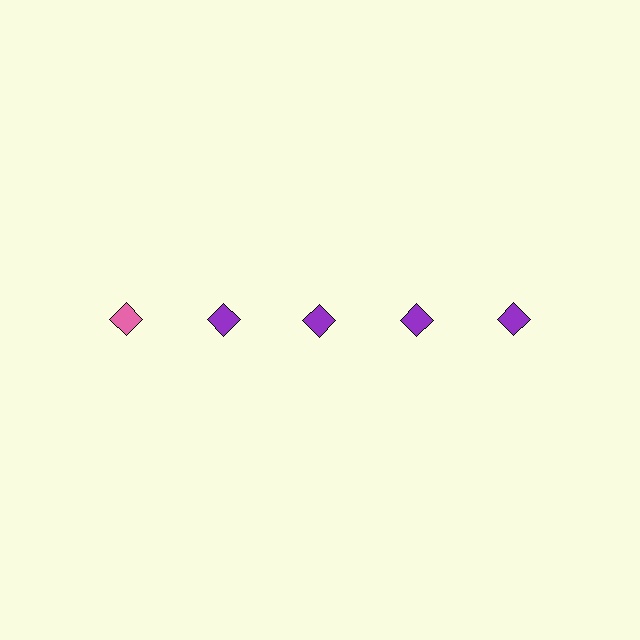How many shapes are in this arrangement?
There are 5 shapes arranged in a grid pattern.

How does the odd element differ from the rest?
It has a different color: pink instead of purple.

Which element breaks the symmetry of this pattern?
The pink diamond in the top row, leftmost column breaks the symmetry. All other shapes are purple diamonds.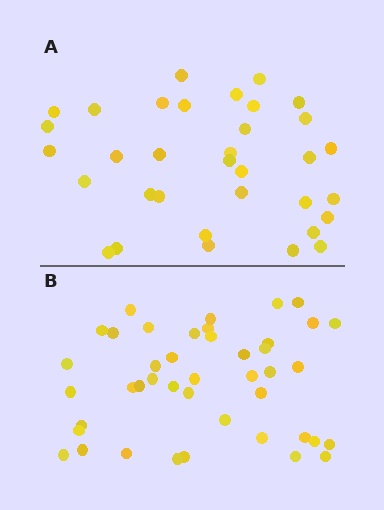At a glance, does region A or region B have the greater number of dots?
Region B (the bottom region) has more dots.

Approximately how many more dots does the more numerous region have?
Region B has roughly 8 or so more dots than region A.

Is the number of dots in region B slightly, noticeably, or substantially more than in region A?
Region B has noticeably more, but not dramatically so. The ratio is roughly 1.3 to 1.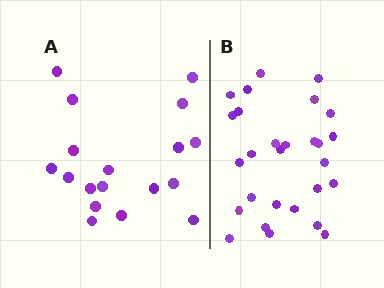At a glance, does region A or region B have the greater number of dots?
Region B (the right region) has more dots.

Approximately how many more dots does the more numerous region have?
Region B has roughly 10 or so more dots than region A.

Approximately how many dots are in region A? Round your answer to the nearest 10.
About 20 dots. (The exact count is 18, which rounds to 20.)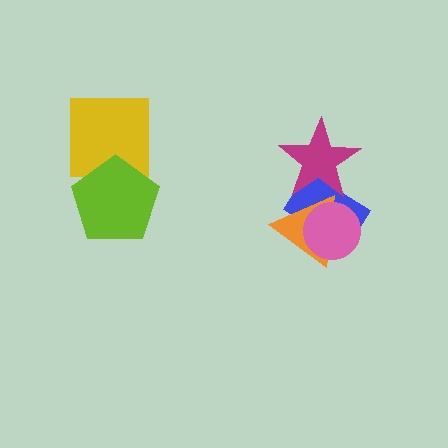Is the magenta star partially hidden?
No, no other shape covers it.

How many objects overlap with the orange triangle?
3 objects overlap with the orange triangle.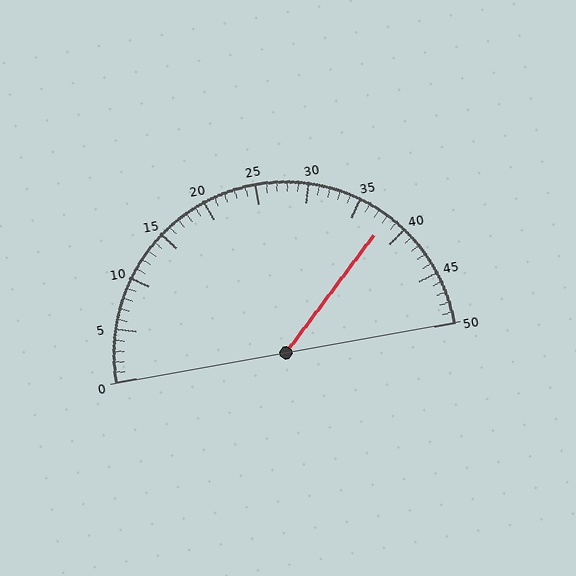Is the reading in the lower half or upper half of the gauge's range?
The reading is in the upper half of the range (0 to 50).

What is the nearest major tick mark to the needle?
The nearest major tick mark is 40.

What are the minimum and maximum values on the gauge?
The gauge ranges from 0 to 50.